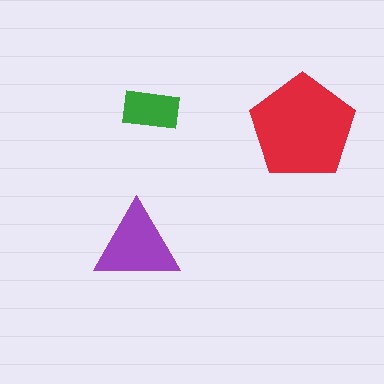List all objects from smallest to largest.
The green rectangle, the purple triangle, the red pentagon.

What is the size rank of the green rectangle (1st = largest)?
3rd.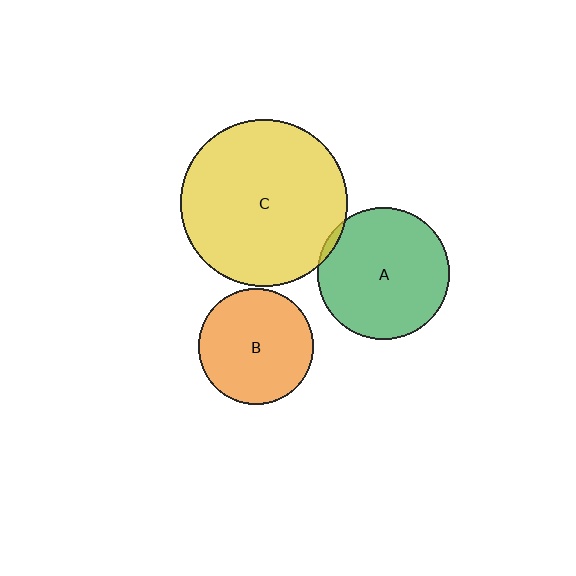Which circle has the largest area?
Circle C (yellow).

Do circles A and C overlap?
Yes.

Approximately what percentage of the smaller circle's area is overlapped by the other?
Approximately 5%.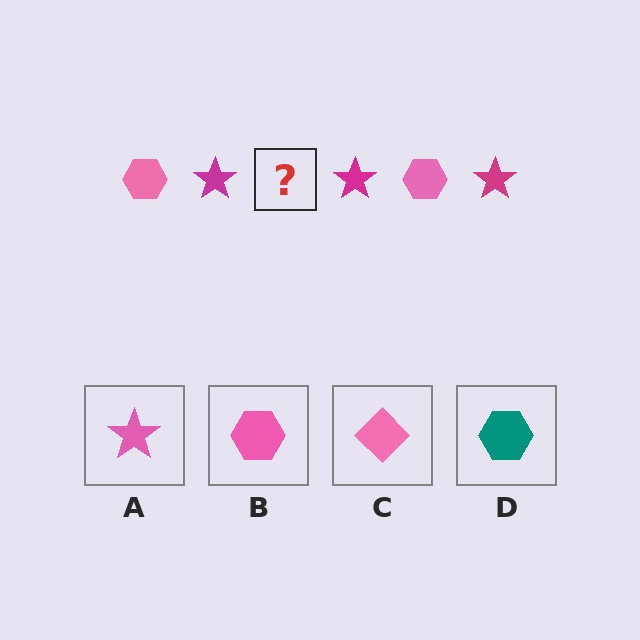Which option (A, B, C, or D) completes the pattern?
B.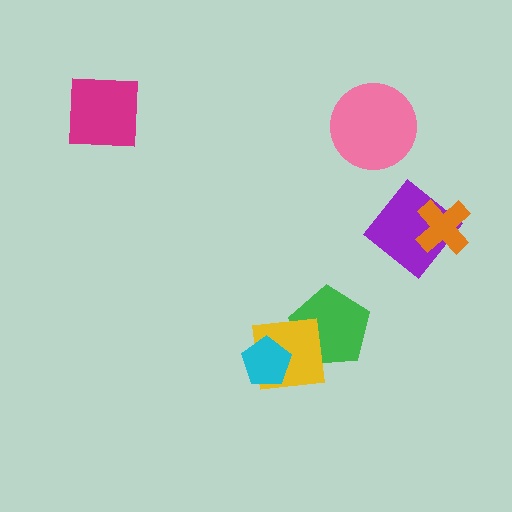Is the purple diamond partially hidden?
Yes, it is partially covered by another shape.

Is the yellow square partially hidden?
Yes, it is partially covered by another shape.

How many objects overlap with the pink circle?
0 objects overlap with the pink circle.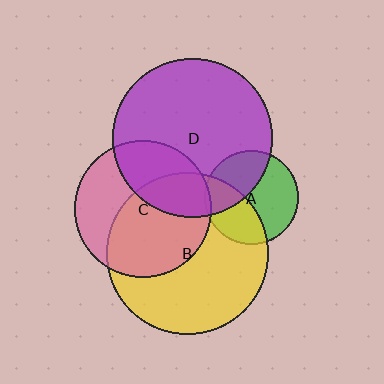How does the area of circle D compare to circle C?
Approximately 1.4 times.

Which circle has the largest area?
Circle B (yellow).